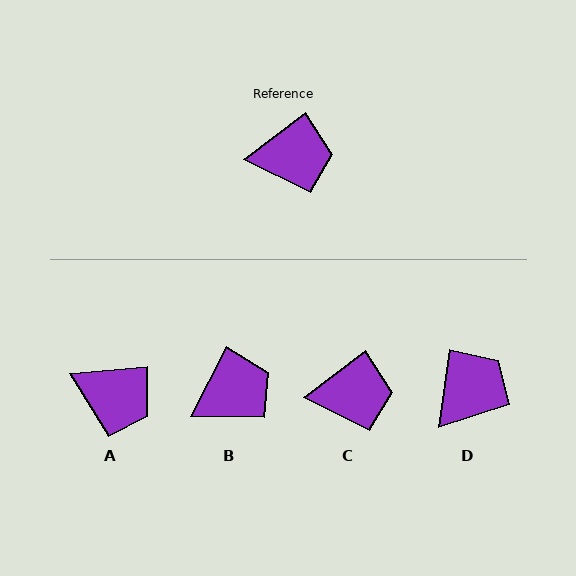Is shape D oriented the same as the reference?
No, it is off by about 45 degrees.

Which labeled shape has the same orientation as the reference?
C.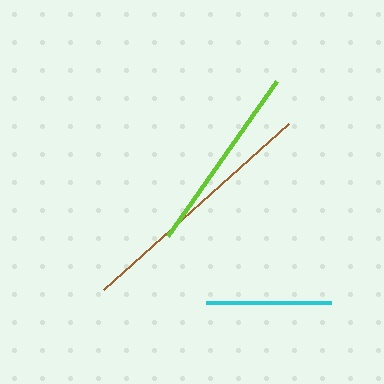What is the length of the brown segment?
The brown segment is approximately 248 pixels long.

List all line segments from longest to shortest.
From longest to shortest: brown, lime, cyan.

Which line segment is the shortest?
The cyan line is the shortest at approximately 125 pixels.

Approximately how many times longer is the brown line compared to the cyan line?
The brown line is approximately 2.0 times the length of the cyan line.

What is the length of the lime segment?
The lime segment is approximately 190 pixels long.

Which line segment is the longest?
The brown line is the longest at approximately 248 pixels.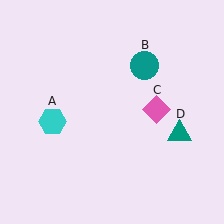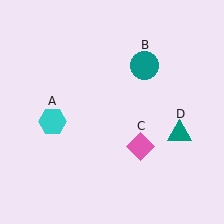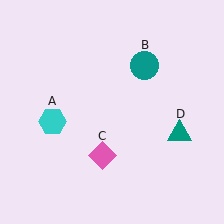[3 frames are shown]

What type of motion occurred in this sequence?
The pink diamond (object C) rotated clockwise around the center of the scene.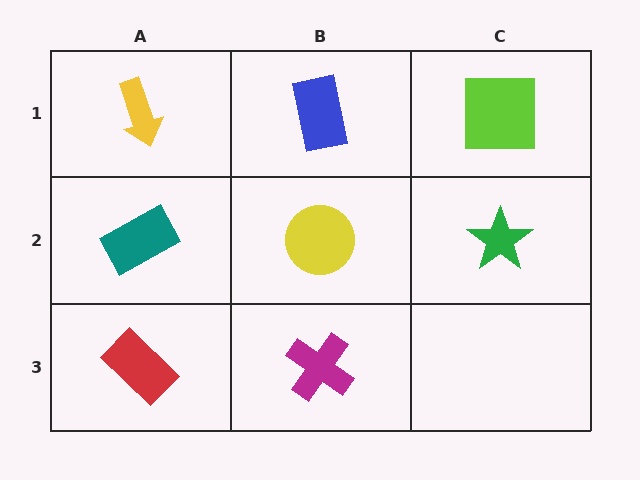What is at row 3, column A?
A red rectangle.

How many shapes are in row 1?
3 shapes.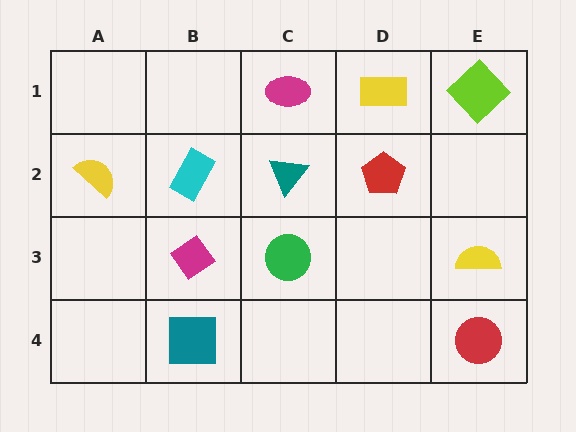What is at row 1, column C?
A magenta ellipse.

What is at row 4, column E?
A red circle.